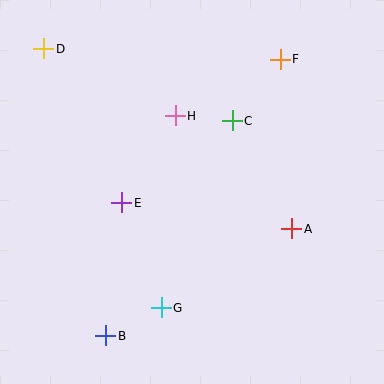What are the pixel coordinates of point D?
Point D is at (44, 49).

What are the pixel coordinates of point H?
Point H is at (175, 116).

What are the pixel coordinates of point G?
Point G is at (161, 308).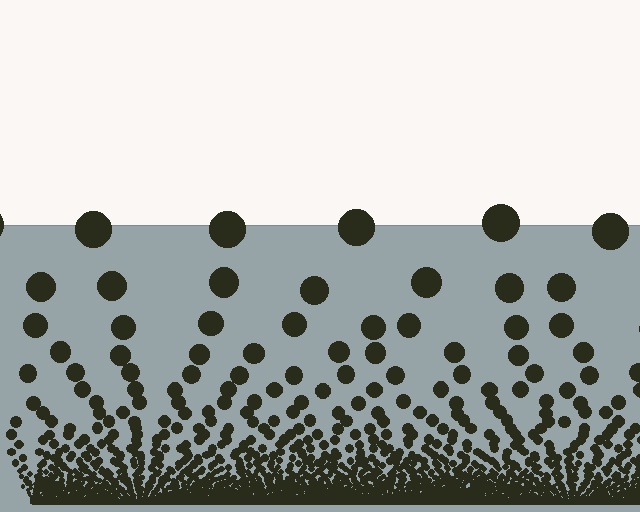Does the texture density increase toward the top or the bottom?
Density increases toward the bottom.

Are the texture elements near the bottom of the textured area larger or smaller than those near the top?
Smaller. The gradient is inverted — elements near the bottom are smaller and denser.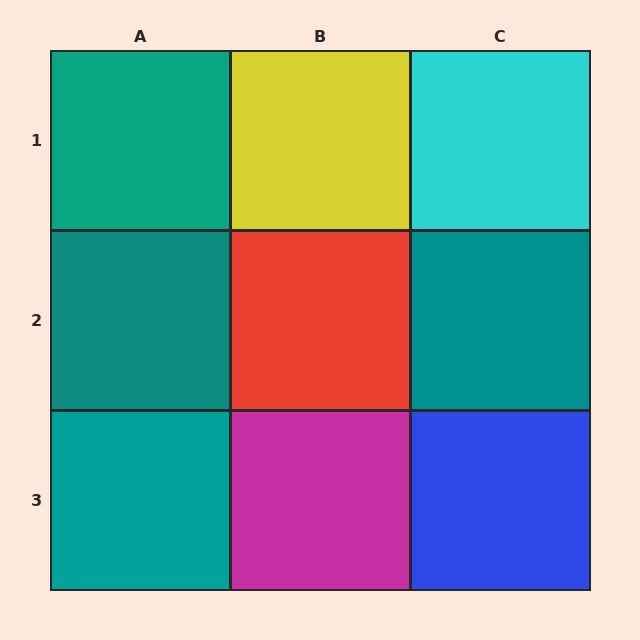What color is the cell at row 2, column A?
Teal.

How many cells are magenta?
1 cell is magenta.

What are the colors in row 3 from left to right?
Teal, magenta, blue.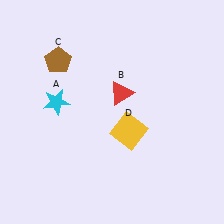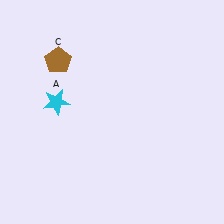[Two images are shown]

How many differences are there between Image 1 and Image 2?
There are 2 differences between the two images.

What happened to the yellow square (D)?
The yellow square (D) was removed in Image 2. It was in the bottom-right area of Image 1.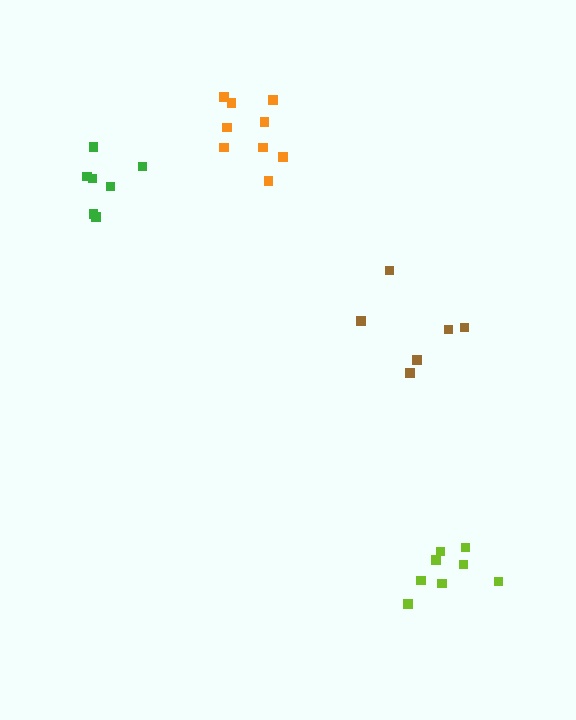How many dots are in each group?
Group 1: 6 dots, Group 2: 9 dots, Group 3: 7 dots, Group 4: 8 dots (30 total).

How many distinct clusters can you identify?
There are 4 distinct clusters.